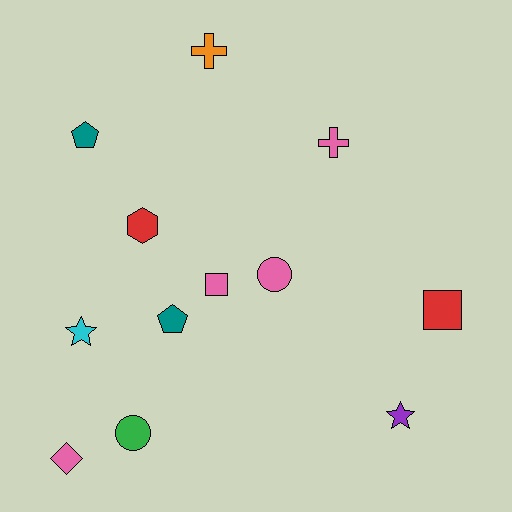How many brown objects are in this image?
There are no brown objects.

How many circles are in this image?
There are 2 circles.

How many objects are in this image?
There are 12 objects.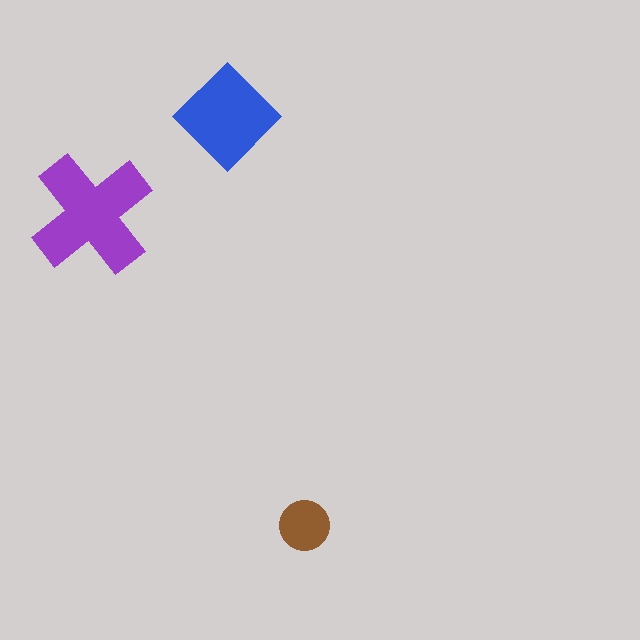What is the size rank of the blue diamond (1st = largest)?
2nd.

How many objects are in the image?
There are 3 objects in the image.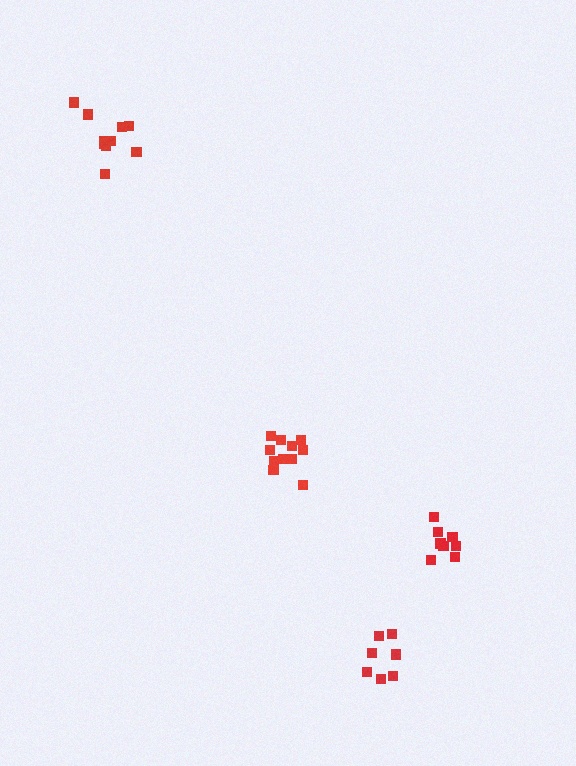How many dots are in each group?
Group 1: 11 dots, Group 2: 8 dots, Group 3: 7 dots, Group 4: 10 dots (36 total).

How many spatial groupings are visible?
There are 4 spatial groupings.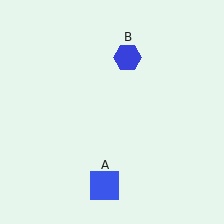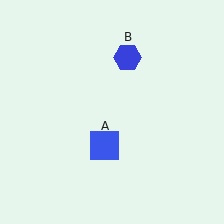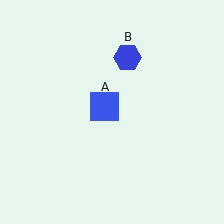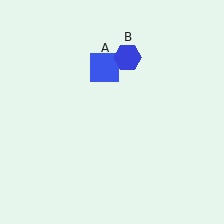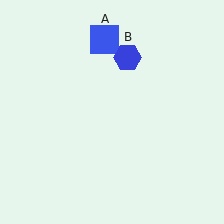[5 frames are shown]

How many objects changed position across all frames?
1 object changed position: blue square (object A).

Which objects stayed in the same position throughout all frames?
Blue hexagon (object B) remained stationary.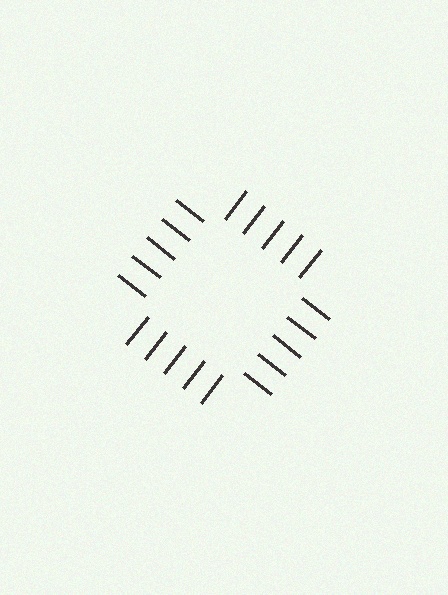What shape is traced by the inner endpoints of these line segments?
An illusory square — the line segments terminate on its edges but no continuous stroke is drawn.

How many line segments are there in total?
20 — 5 along each of the 4 edges.